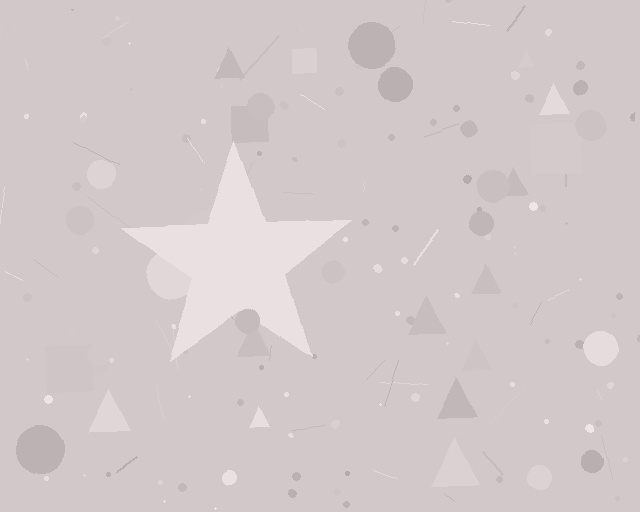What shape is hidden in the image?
A star is hidden in the image.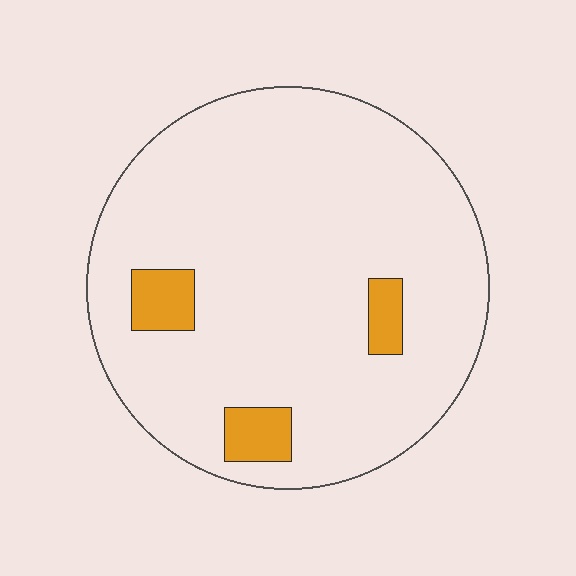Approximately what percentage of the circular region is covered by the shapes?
Approximately 10%.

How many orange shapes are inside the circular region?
3.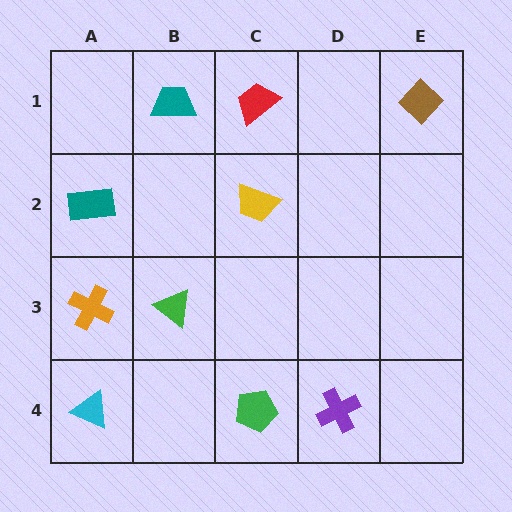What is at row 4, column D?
A purple cross.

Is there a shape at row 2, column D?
No, that cell is empty.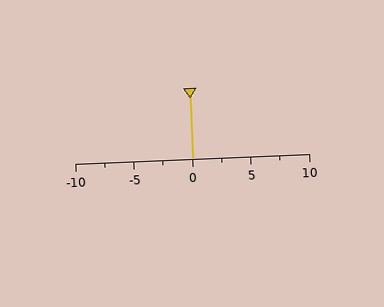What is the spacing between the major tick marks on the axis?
The major ticks are spaced 5 apart.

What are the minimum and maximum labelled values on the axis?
The axis runs from -10 to 10.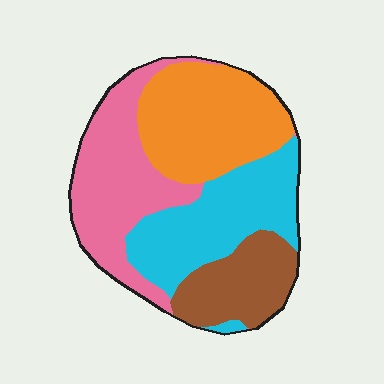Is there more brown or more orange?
Orange.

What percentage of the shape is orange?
Orange takes up between a sixth and a third of the shape.